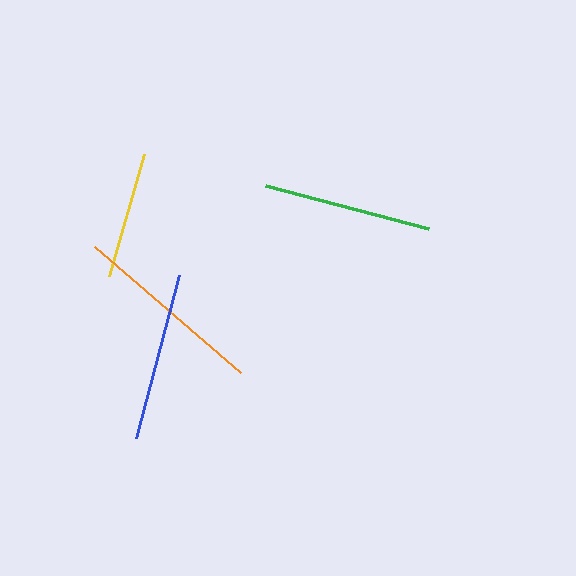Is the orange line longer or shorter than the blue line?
The orange line is longer than the blue line.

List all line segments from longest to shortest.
From longest to shortest: orange, blue, green, yellow.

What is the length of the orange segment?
The orange segment is approximately 193 pixels long.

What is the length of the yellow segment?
The yellow segment is approximately 127 pixels long.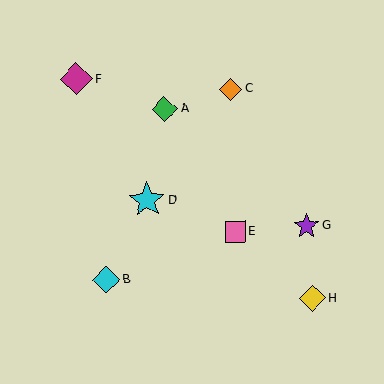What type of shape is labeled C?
Shape C is an orange diamond.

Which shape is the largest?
The cyan star (labeled D) is the largest.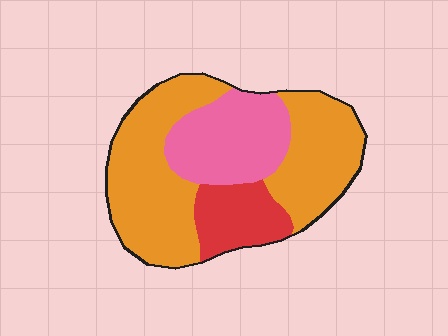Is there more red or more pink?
Pink.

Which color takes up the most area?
Orange, at roughly 60%.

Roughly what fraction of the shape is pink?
Pink takes up about one quarter (1/4) of the shape.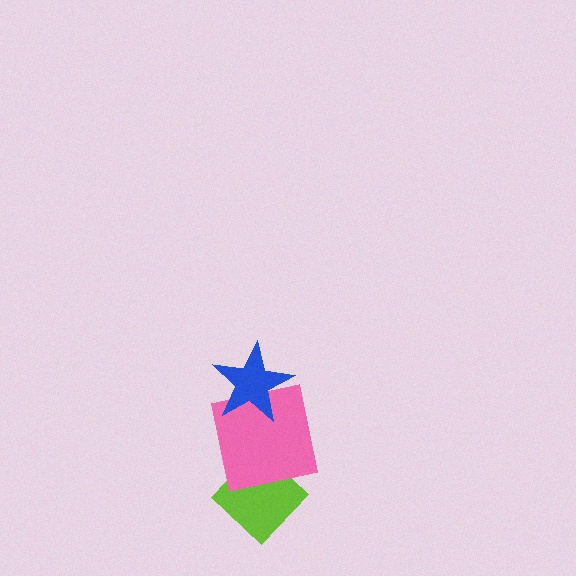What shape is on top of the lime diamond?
The pink square is on top of the lime diamond.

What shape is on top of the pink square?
The blue star is on top of the pink square.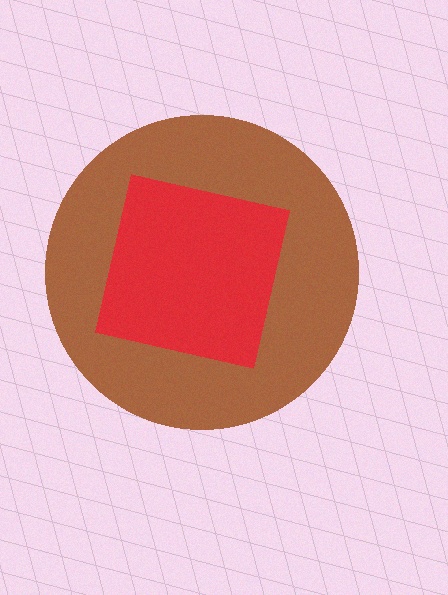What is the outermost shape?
The brown circle.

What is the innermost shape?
The red square.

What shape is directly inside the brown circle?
The red square.